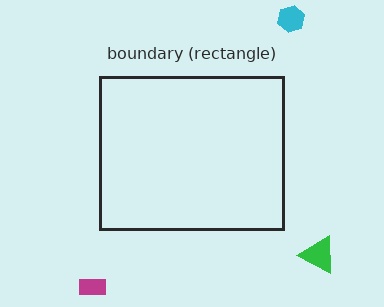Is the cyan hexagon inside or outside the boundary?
Outside.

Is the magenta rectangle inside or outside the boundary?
Outside.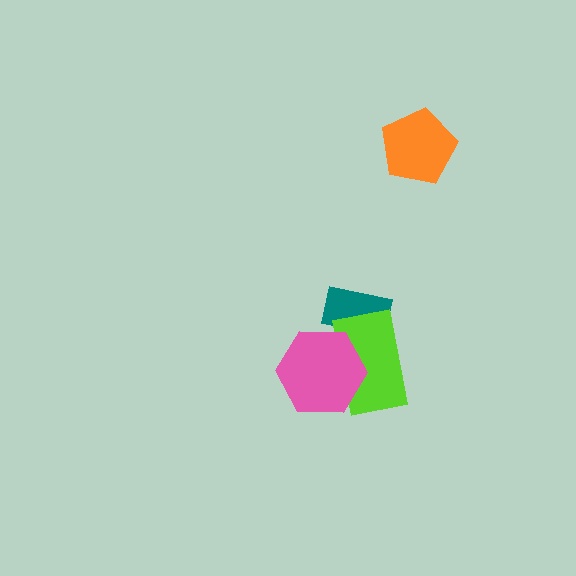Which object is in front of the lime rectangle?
The pink hexagon is in front of the lime rectangle.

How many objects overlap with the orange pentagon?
0 objects overlap with the orange pentagon.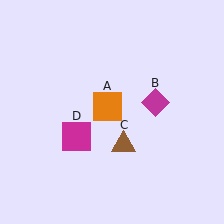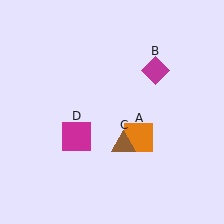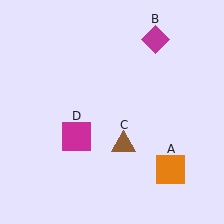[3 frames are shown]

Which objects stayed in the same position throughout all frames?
Brown triangle (object C) and magenta square (object D) remained stationary.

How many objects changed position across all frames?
2 objects changed position: orange square (object A), magenta diamond (object B).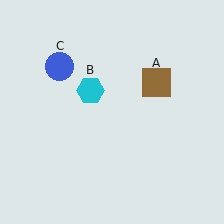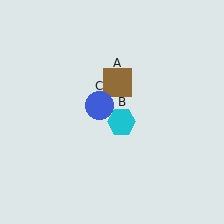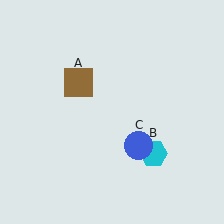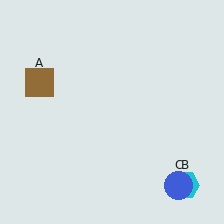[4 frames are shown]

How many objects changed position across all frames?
3 objects changed position: brown square (object A), cyan hexagon (object B), blue circle (object C).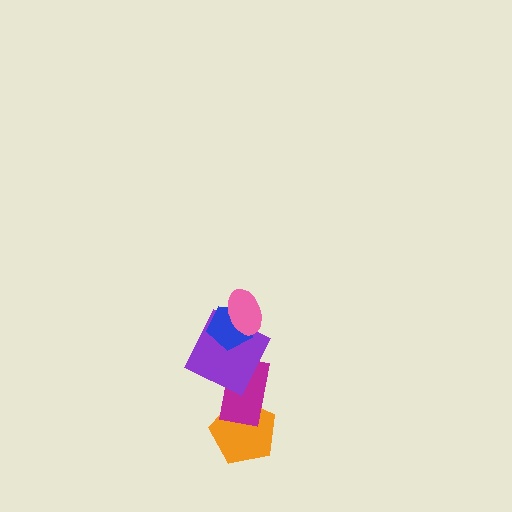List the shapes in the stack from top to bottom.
From top to bottom: the pink ellipse, the blue pentagon, the purple square, the magenta rectangle, the orange pentagon.